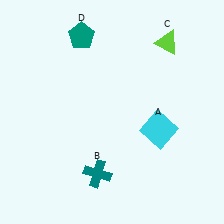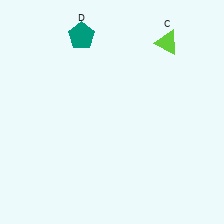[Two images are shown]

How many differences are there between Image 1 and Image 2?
There are 2 differences between the two images.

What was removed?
The cyan square (A), the teal cross (B) were removed in Image 2.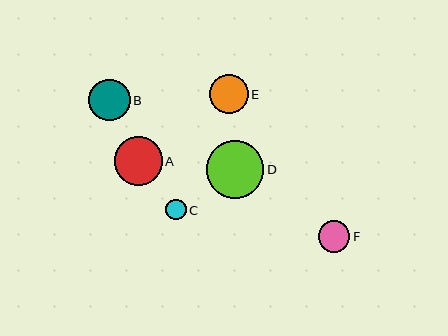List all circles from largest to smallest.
From largest to smallest: D, A, B, E, F, C.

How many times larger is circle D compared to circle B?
Circle D is approximately 1.4 times the size of circle B.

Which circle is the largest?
Circle D is the largest with a size of approximately 58 pixels.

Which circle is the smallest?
Circle C is the smallest with a size of approximately 20 pixels.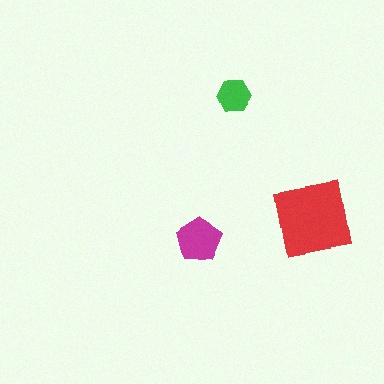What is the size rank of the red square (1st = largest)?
1st.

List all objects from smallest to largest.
The green hexagon, the magenta pentagon, the red square.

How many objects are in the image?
There are 3 objects in the image.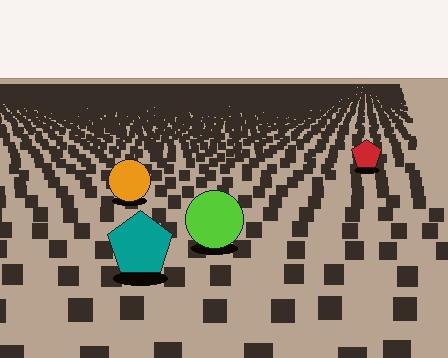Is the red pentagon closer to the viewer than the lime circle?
No. The lime circle is closer — you can tell from the texture gradient: the ground texture is coarser near it.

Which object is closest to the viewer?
The teal pentagon is closest. The texture marks near it are larger and more spread out.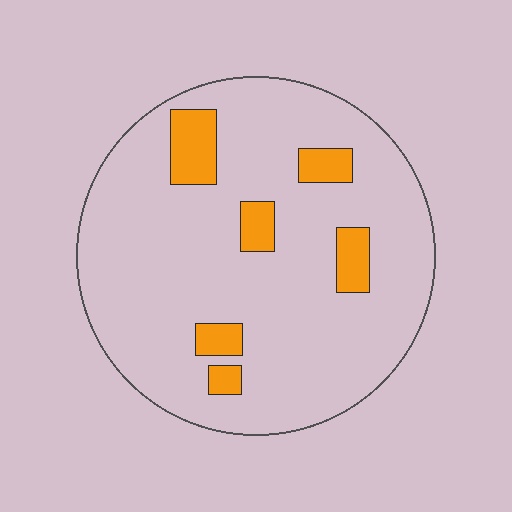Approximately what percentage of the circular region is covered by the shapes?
Approximately 10%.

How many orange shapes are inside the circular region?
6.